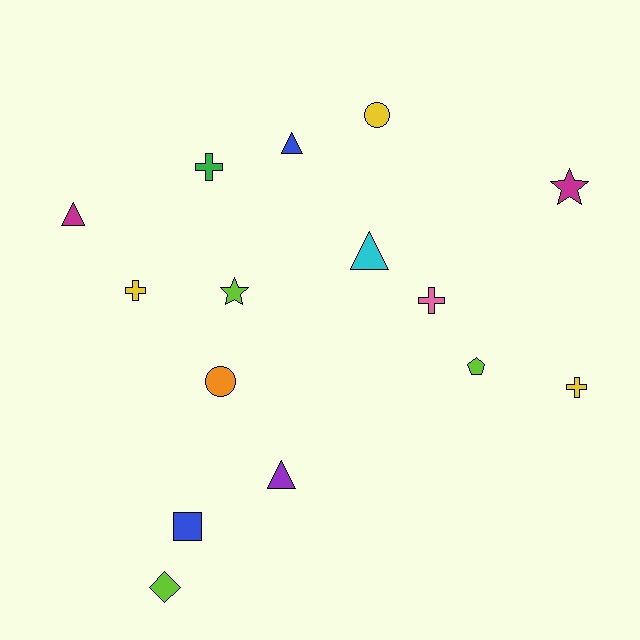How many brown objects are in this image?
There are no brown objects.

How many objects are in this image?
There are 15 objects.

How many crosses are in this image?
There are 4 crosses.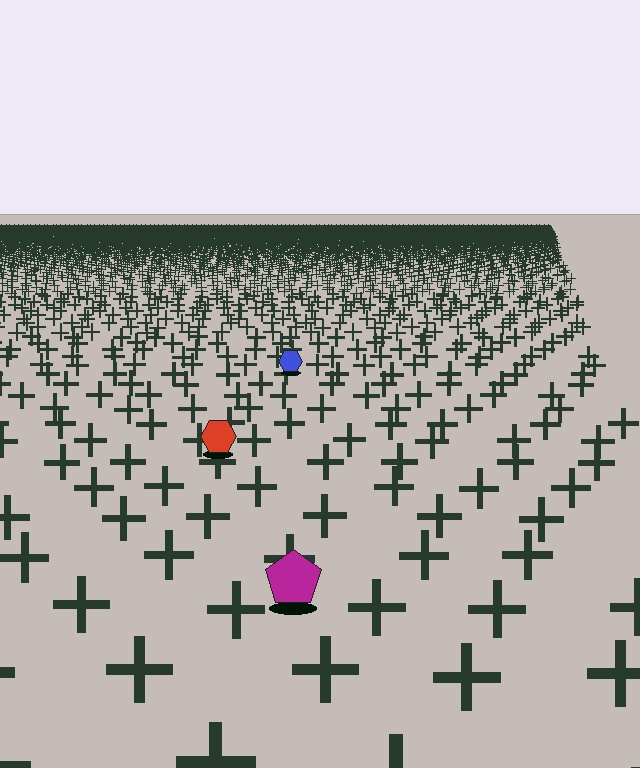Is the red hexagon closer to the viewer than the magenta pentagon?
No. The magenta pentagon is closer — you can tell from the texture gradient: the ground texture is coarser near it.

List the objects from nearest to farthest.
From nearest to farthest: the magenta pentagon, the red hexagon, the blue hexagon.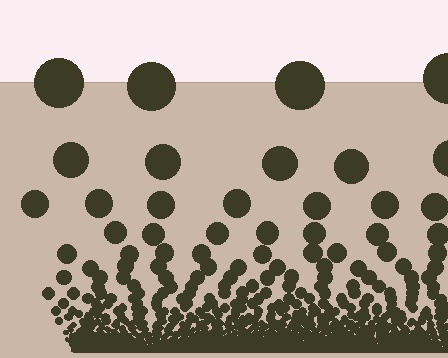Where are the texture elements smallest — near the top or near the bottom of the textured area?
Near the bottom.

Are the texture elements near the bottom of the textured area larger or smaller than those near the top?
Smaller. The gradient is inverted — elements near the bottom are smaller and denser.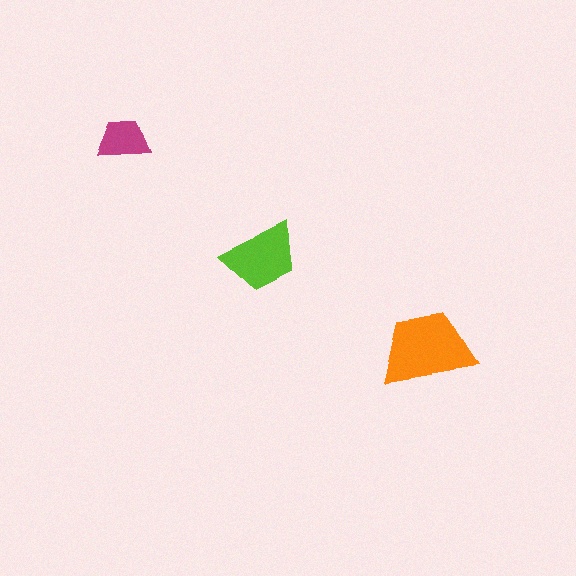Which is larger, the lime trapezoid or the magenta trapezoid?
The lime one.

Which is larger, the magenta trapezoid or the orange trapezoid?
The orange one.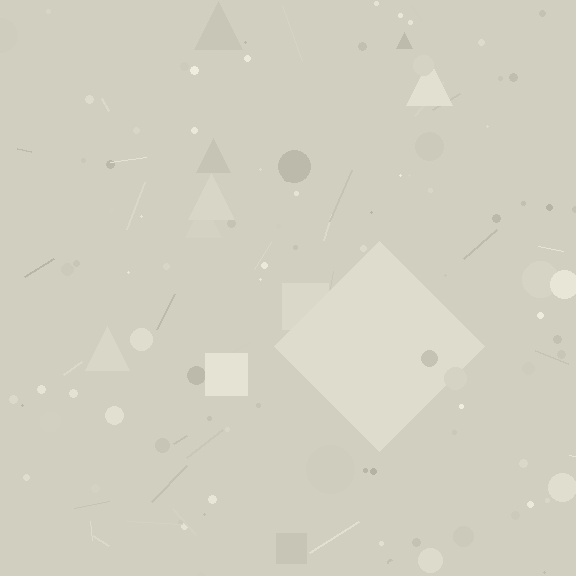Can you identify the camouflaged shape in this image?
The camouflaged shape is a diamond.